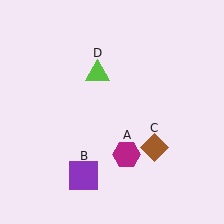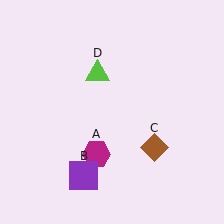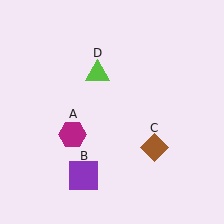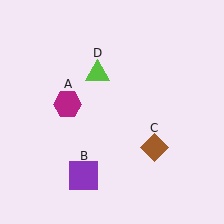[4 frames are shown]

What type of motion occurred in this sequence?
The magenta hexagon (object A) rotated clockwise around the center of the scene.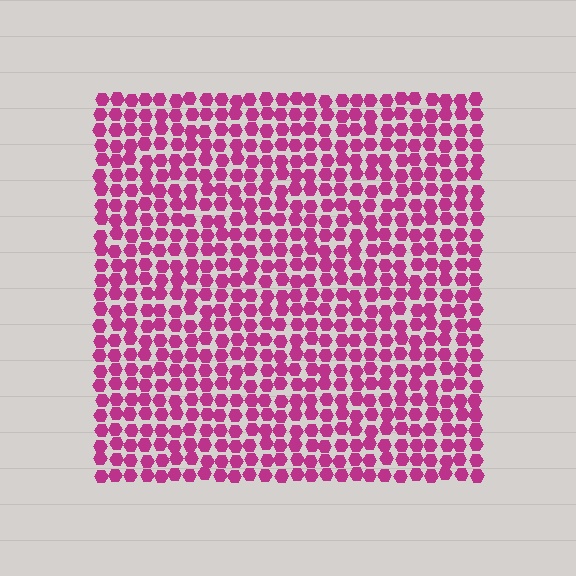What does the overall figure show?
The overall figure shows a square.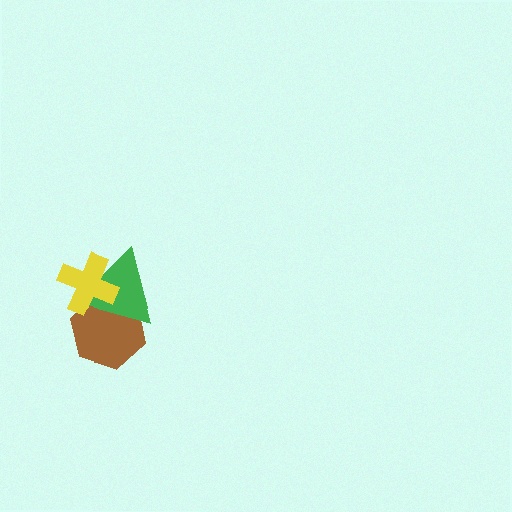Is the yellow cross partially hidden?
No, no other shape covers it.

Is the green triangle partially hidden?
Yes, it is partially covered by another shape.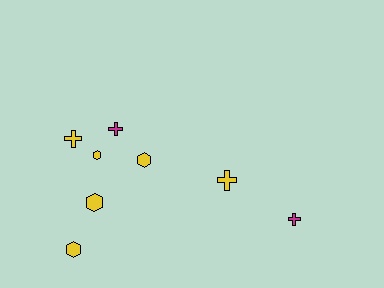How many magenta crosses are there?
There are 2 magenta crosses.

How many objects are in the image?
There are 8 objects.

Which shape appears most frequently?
Cross, with 4 objects.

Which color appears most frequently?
Yellow, with 6 objects.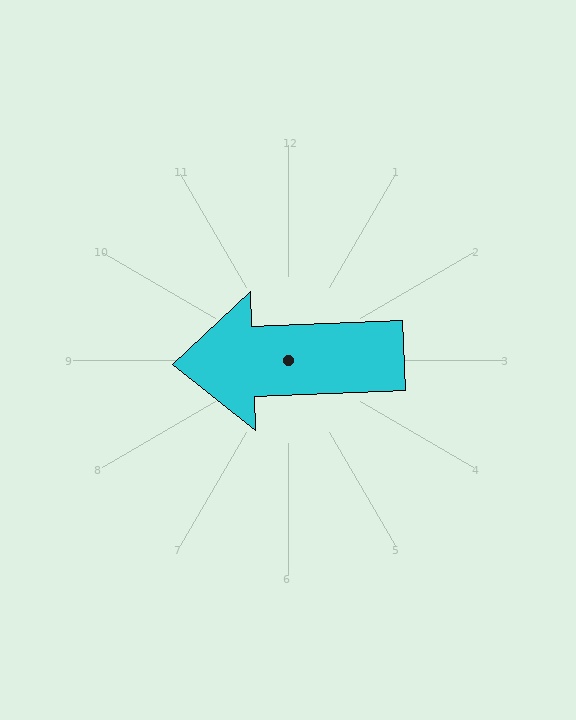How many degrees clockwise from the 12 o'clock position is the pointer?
Approximately 268 degrees.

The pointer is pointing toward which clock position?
Roughly 9 o'clock.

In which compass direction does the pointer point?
West.